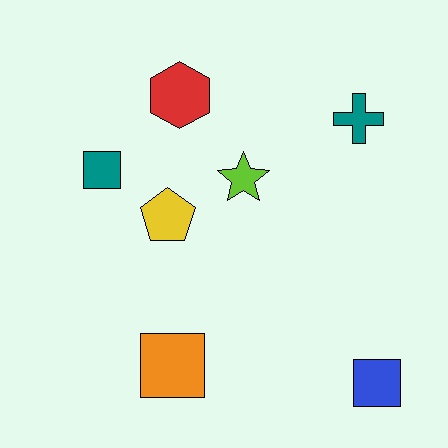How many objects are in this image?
There are 7 objects.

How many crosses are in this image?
There is 1 cross.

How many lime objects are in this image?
There is 1 lime object.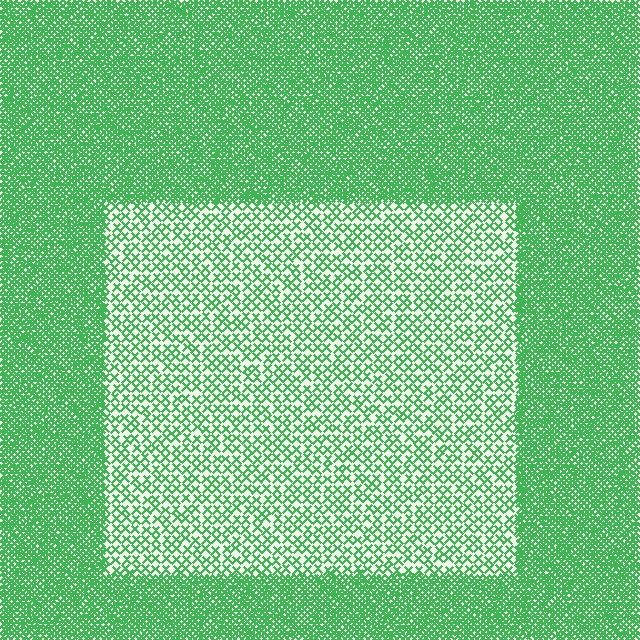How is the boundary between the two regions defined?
The boundary is defined by a change in element density (approximately 3.1x ratio). All elements are the same color, size, and shape.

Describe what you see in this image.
The image contains small green elements arranged at two different densities. A rectangle-shaped region is visible where the elements are less densely packed than the surrounding area.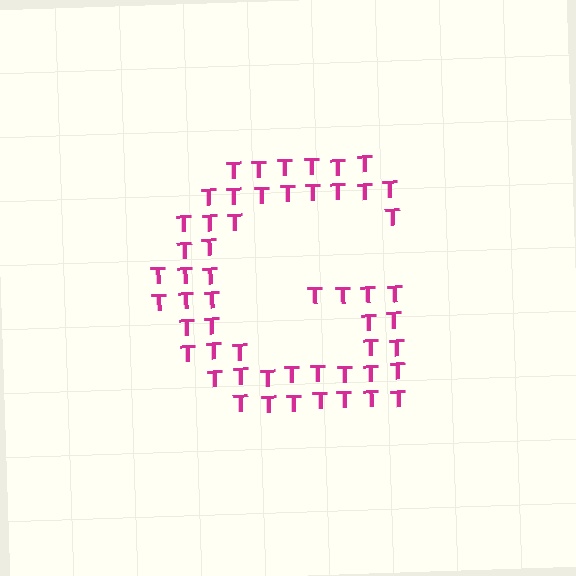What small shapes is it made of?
It is made of small letter T's.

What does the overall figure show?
The overall figure shows the letter G.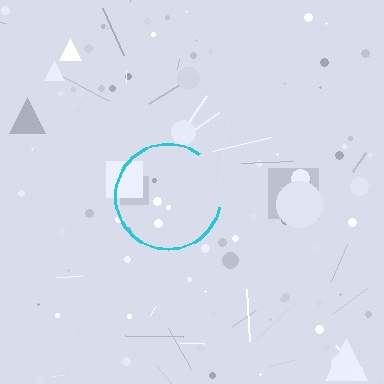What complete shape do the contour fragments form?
The contour fragments form a circle.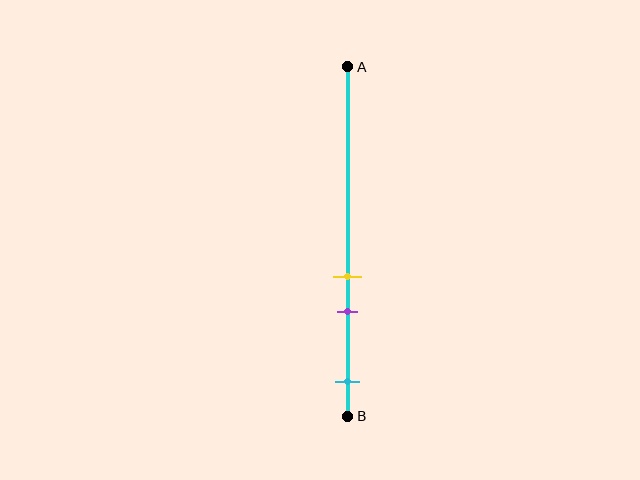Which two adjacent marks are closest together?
The yellow and purple marks are the closest adjacent pair.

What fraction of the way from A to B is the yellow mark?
The yellow mark is approximately 60% (0.6) of the way from A to B.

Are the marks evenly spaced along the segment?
No, the marks are not evenly spaced.